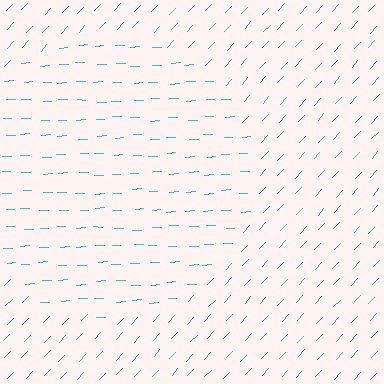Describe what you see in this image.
The image is filled with small cyan line segments. A circle region in the image has lines oriented differently from the surrounding lines, creating a visible texture boundary.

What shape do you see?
I see a circle.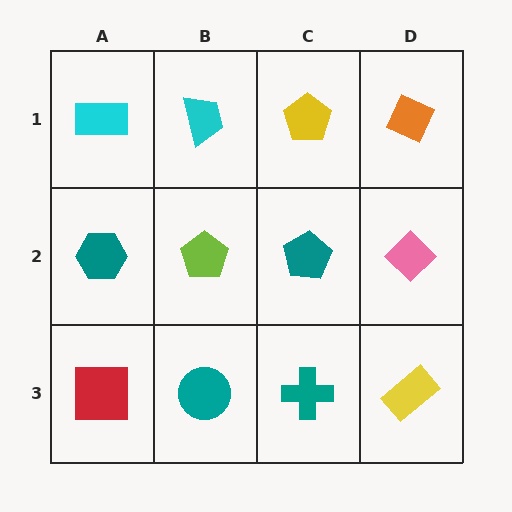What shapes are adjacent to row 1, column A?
A teal hexagon (row 2, column A), a cyan trapezoid (row 1, column B).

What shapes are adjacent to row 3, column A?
A teal hexagon (row 2, column A), a teal circle (row 3, column B).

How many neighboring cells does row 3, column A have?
2.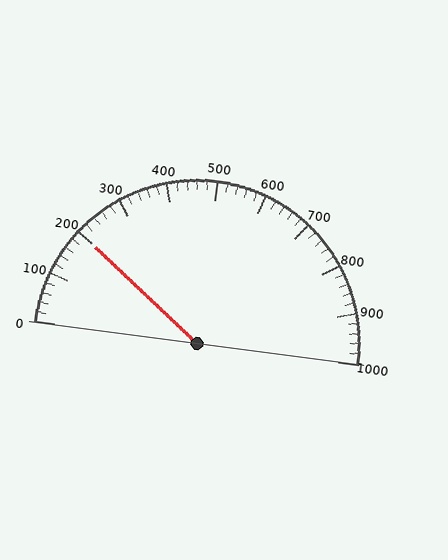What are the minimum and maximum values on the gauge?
The gauge ranges from 0 to 1000.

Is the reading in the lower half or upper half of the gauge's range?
The reading is in the lower half of the range (0 to 1000).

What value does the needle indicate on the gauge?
The needle indicates approximately 200.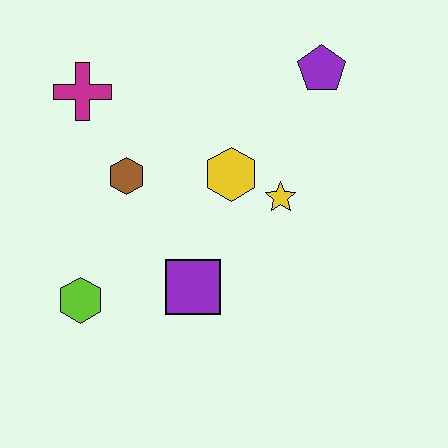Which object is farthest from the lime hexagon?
The purple pentagon is farthest from the lime hexagon.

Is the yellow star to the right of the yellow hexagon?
Yes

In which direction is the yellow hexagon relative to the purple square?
The yellow hexagon is above the purple square.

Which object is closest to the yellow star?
The yellow hexagon is closest to the yellow star.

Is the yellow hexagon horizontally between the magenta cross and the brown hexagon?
No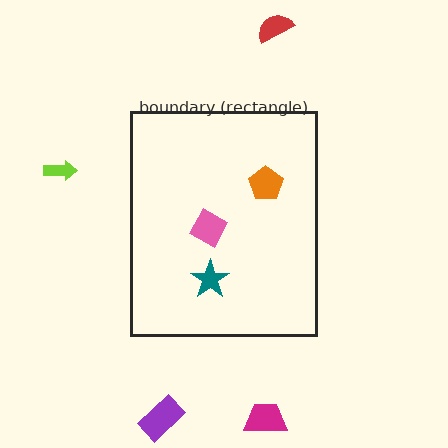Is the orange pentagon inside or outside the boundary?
Inside.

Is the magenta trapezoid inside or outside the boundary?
Outside.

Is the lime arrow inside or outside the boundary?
Outside.